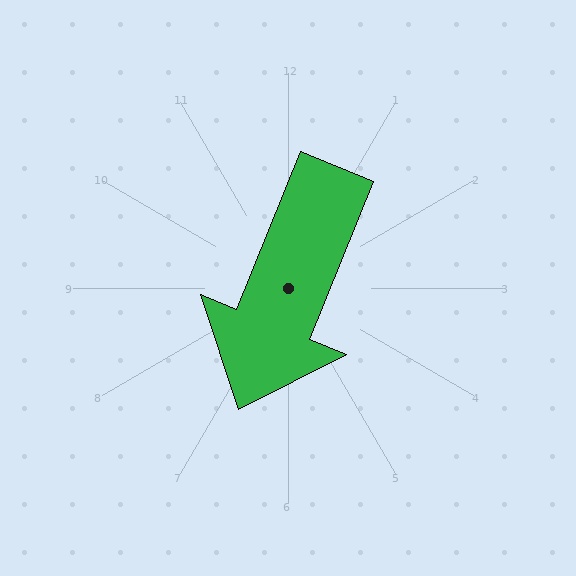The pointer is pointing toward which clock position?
Roughly 7 o'clock.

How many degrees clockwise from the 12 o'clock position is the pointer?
Approximately 202 degrees.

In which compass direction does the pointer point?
South.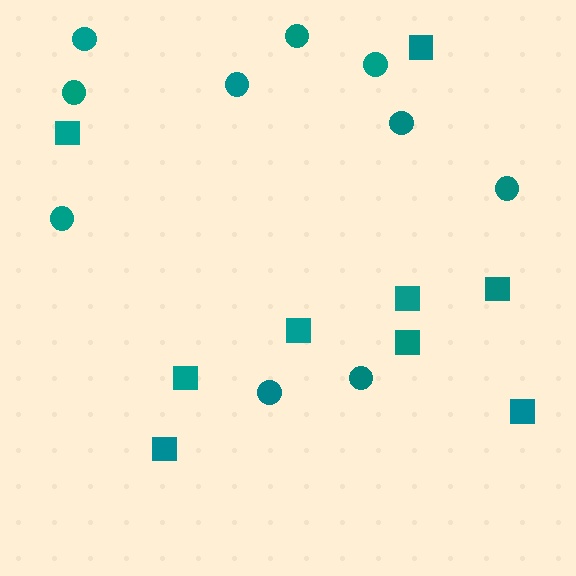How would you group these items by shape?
There are 2 groups: one group of squares (9) and one group of circles (10).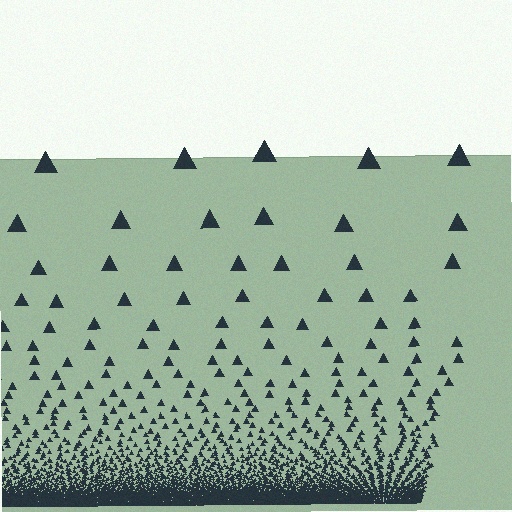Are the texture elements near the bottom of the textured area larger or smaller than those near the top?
Smaller. The gradient is inverted — elements near the bottom are smaller and denser.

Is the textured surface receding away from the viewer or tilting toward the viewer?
The surface appears to tilt toward the viewer. Texture elements get larger and sparser toward the top.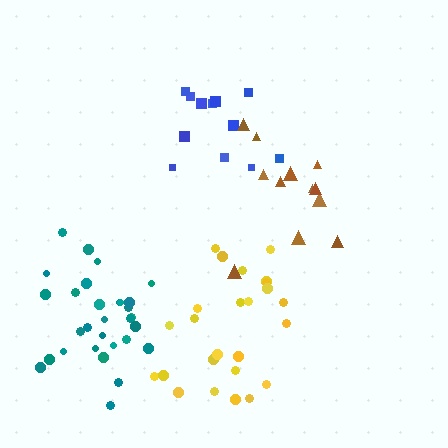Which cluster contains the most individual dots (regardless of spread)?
Teal (30).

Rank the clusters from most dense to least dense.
teal, yellow, blue, brown.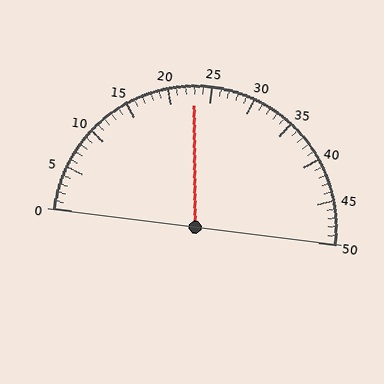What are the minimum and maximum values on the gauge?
The gauge ranges from 0 to 50.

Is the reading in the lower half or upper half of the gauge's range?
The reading is in the lower half of the range (0 to 50).